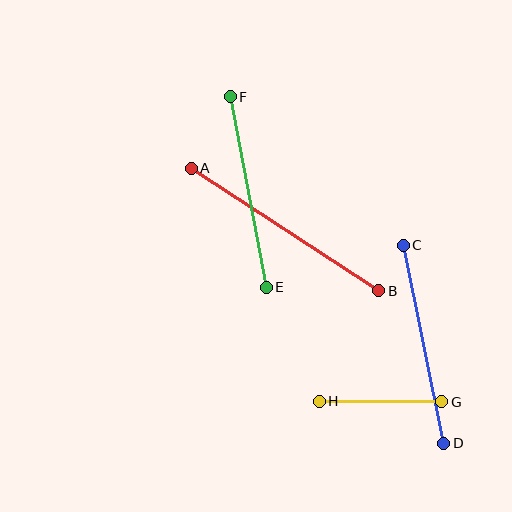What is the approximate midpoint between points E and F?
The midpoint is at approximately (248, 192) pixels.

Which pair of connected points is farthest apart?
Points A and B are farthest apart.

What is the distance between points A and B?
The distance is approximately 224 pixels.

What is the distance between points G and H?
The distance is approximately 122 pixels.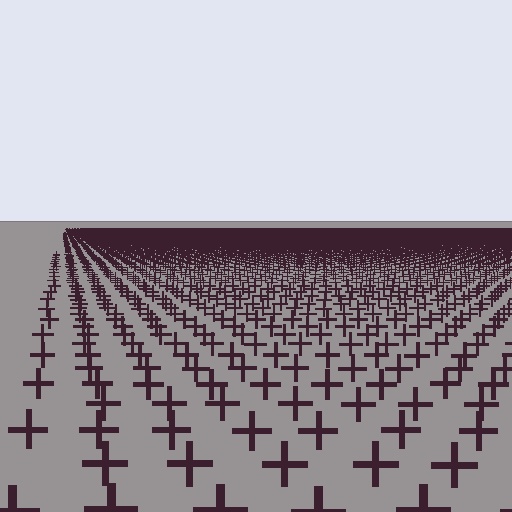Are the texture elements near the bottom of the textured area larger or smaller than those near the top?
Larger. Near the bottom, elements are closer to the viewer and appear at a bigger on-screen size.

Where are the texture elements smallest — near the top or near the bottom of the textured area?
Near the top.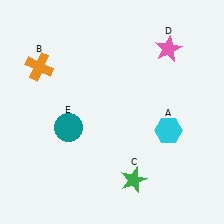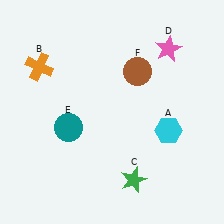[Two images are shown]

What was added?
A brown circle (F) was added in Image 2.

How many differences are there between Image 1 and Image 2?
There is 1 difference between the two images.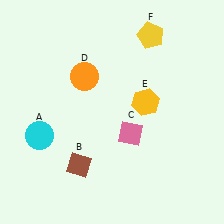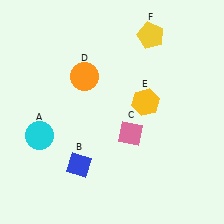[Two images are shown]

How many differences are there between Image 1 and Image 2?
There is 1 difference between the two images.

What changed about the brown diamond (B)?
In Image 1, B is brown. In Image 2, it changed to blue.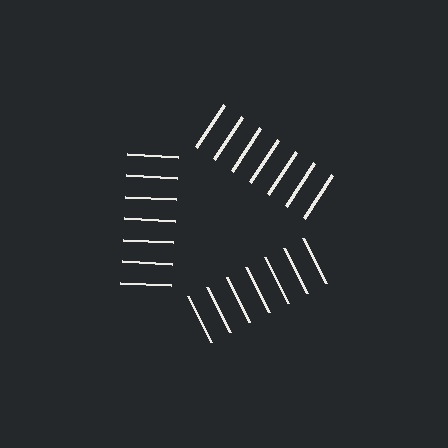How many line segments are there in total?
21 — 7 along each of the 3 edges.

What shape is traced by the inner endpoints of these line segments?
An illusory triangle — the line segments terminate on its edges but no continuous stroke is drawn.